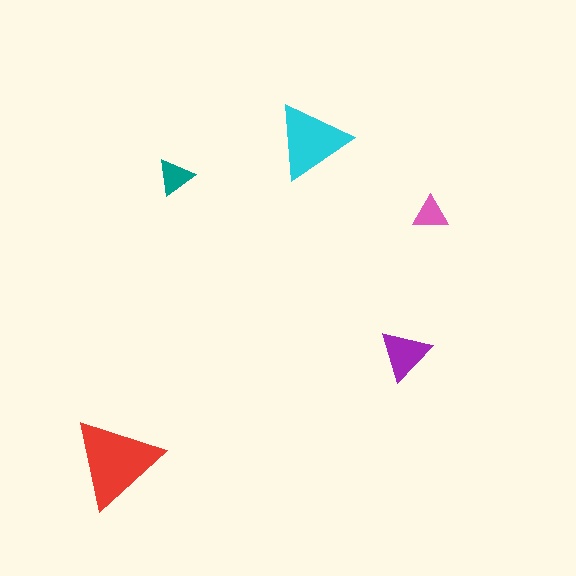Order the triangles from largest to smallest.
the red one, the cyan one, the purple one, the teal one, the pink one.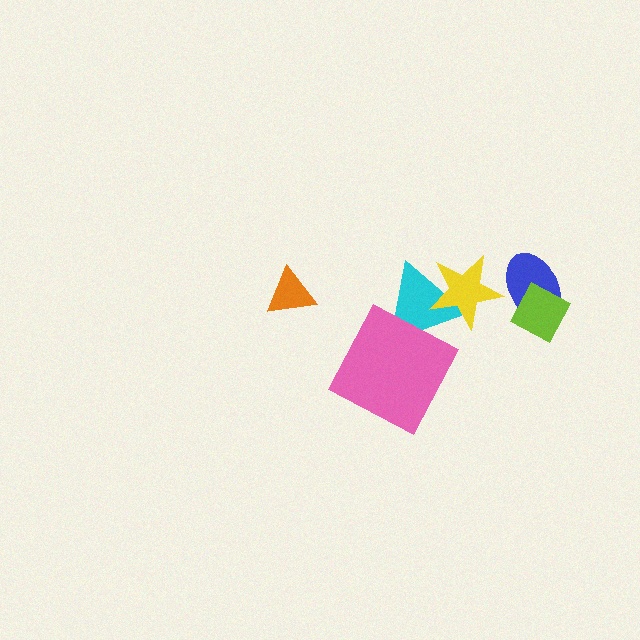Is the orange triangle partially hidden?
No, no other shape covers it.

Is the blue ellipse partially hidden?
Yes, it is partially covered by another shape.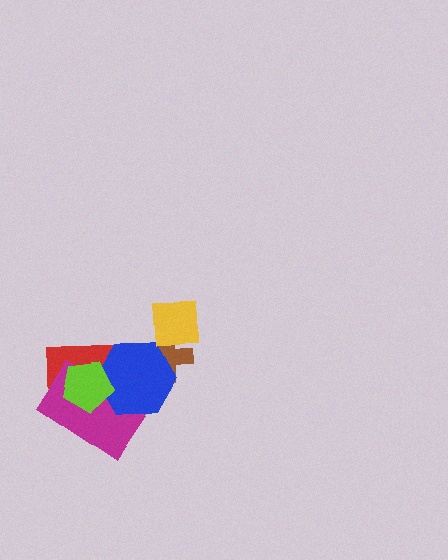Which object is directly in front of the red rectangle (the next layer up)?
The magenta rectangle is directly in front of the red rectangle.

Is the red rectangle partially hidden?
Yes, it is partially covered by another shape.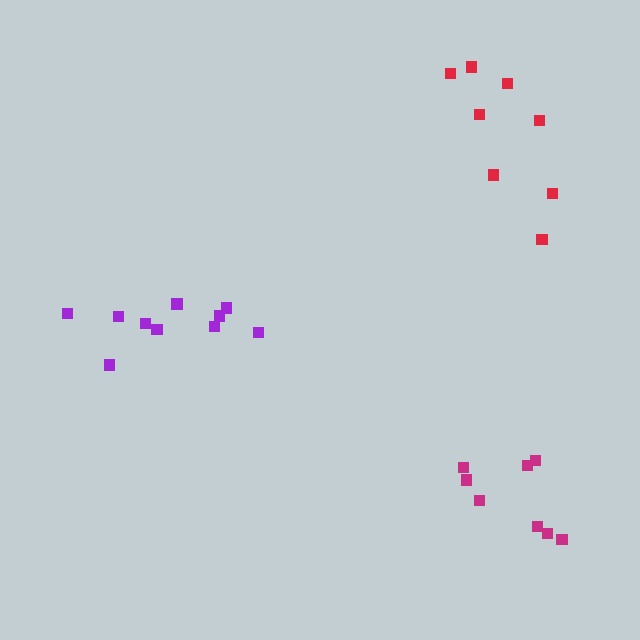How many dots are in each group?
Group 1: 8 dots, Group 2: 10 dots, Group 3: 8 dots (26 total).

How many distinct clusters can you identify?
There are 3 distinct clusters.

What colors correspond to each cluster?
The clusters are colored: red, purple, magenta.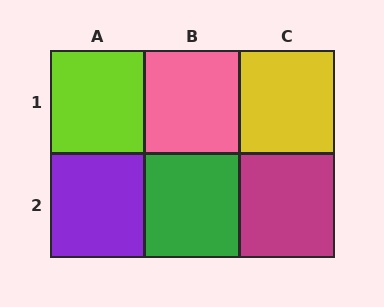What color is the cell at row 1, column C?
Yellow.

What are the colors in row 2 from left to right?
Purple, green, magenta.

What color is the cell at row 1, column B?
Pink.